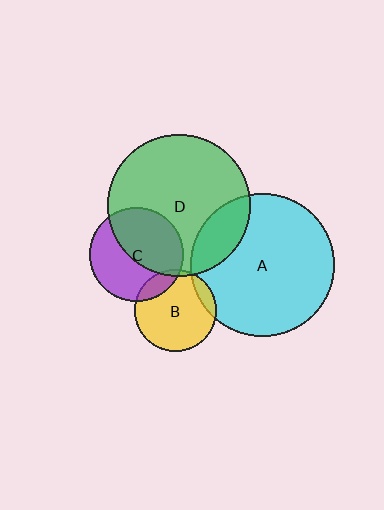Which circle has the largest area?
Circle A (cyan).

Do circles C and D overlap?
Yes.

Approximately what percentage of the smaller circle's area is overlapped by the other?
Approximately 50%.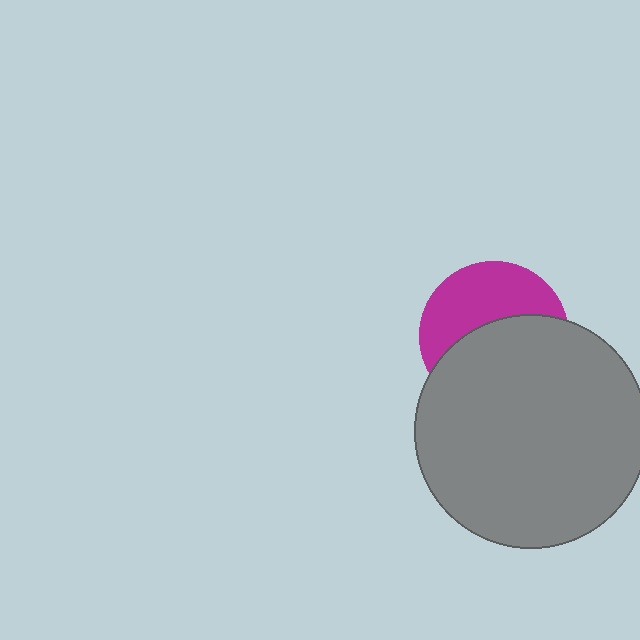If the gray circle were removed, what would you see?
You would see the complete magenta circle.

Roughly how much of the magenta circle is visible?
A small part of it is visible (roughly 44%).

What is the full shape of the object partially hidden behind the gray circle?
The partially hidden object is a magenta circle.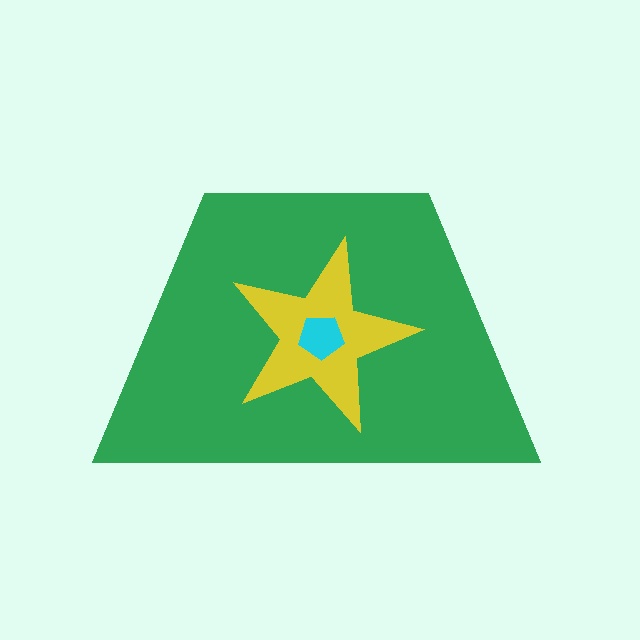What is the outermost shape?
The green trapezoid.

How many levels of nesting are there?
3.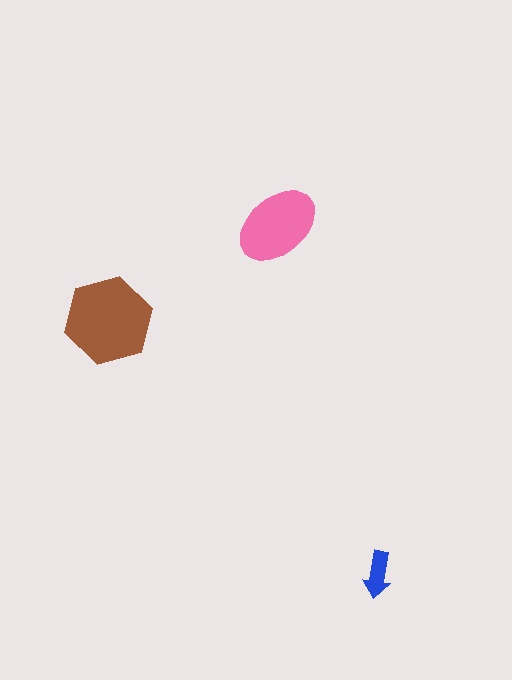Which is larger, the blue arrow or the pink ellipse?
The pink ellipse.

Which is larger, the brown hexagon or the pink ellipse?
The brown hexagon.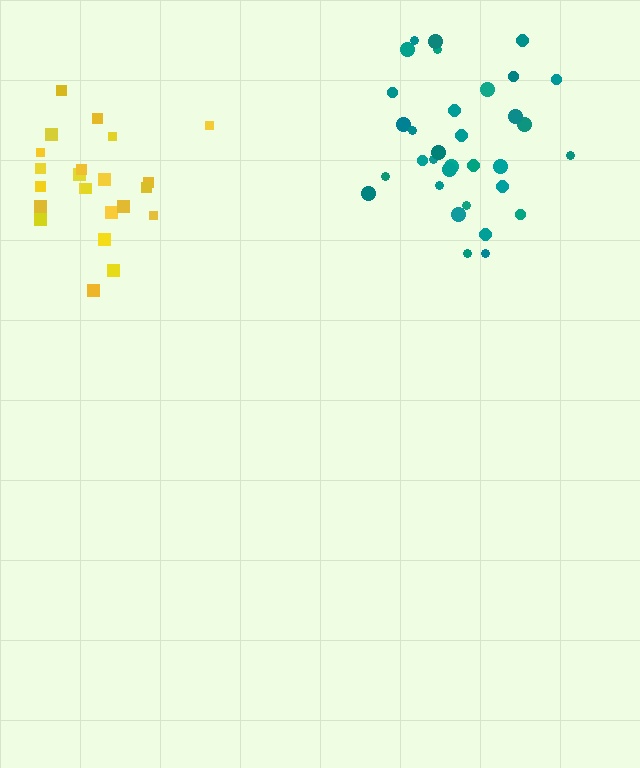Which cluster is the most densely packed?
Yellow.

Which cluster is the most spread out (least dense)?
Teal.